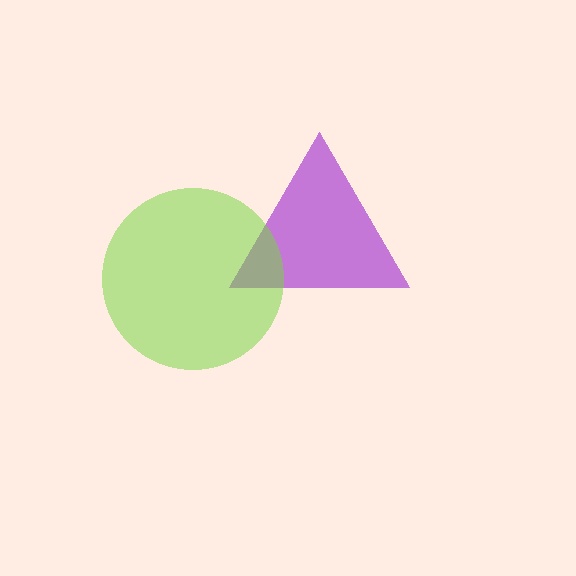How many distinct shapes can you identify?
There are 2 distinct shapes: a purple triangle, a lime circle.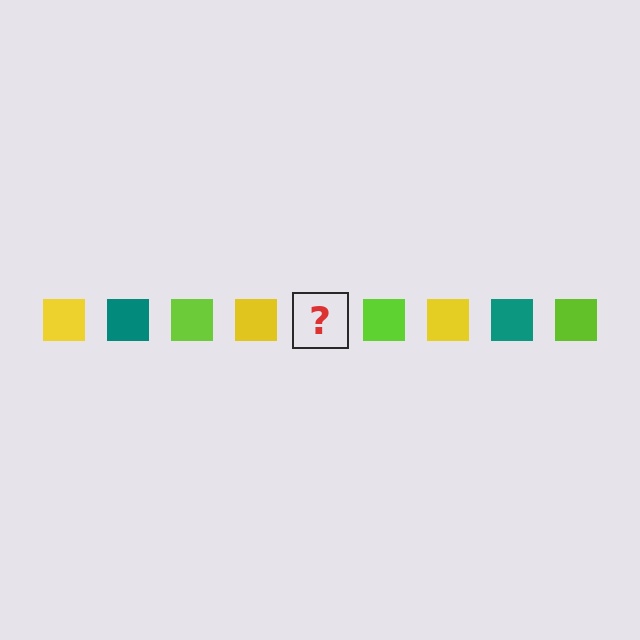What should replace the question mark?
The question mark should be replaced with a teal square.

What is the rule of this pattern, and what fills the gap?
The rule is that the pattern cycles through yellow, teal, lime squares. The gap should be filled with a teal square.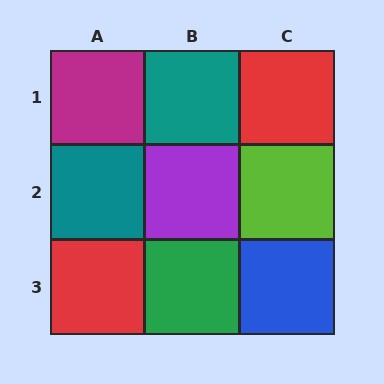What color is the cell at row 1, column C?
Red.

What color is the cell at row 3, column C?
Blue.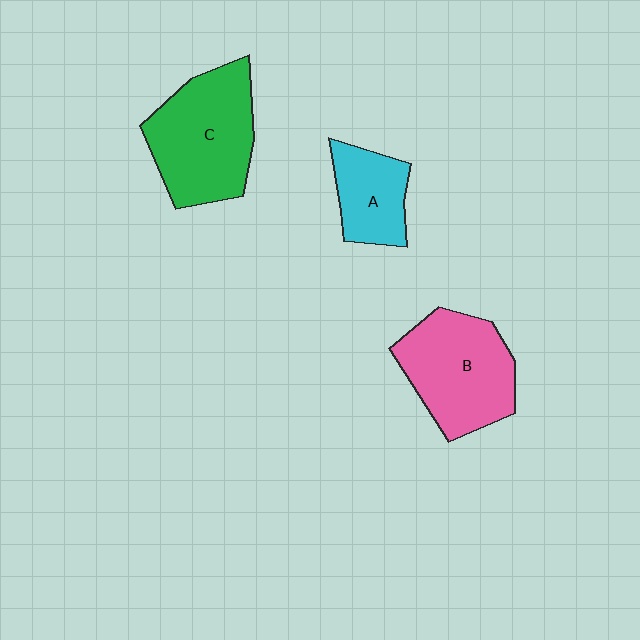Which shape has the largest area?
Shape C (green).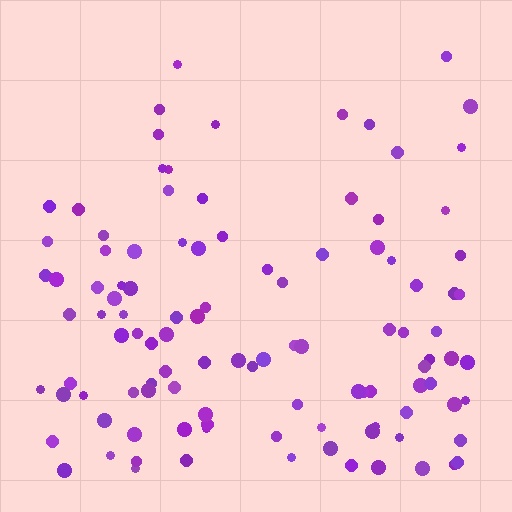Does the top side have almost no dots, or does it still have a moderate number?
Still a moderate number, just noticeably fewer than the bottom.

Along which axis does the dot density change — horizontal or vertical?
Vertical.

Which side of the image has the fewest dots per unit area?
The top.